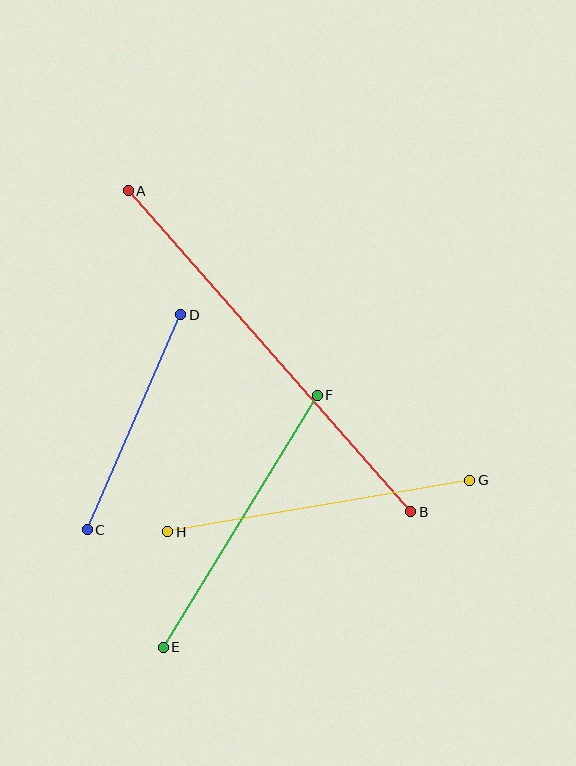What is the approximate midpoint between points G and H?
The midpoint is at approximately (319, 506) pixels.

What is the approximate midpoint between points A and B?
The midpoint is at approximately (269, 351) pixels.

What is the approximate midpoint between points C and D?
The midpoint is at approximately (134, 422) pixels.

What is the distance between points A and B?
The distance is approximately 428 pixels.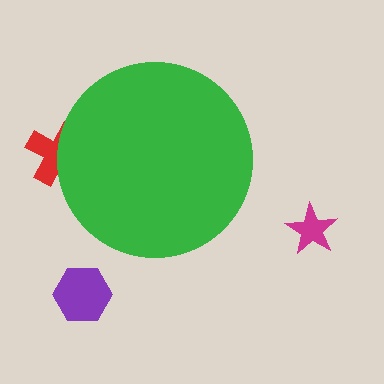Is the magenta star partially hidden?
No, the magenta star is fully visible.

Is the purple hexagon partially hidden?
No, the purple hexagon is fully visible.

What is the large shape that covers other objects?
A green circle.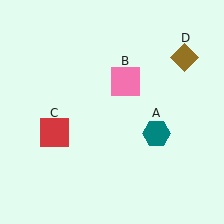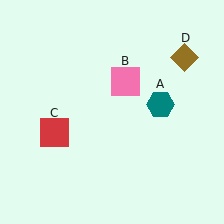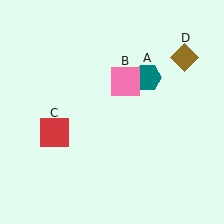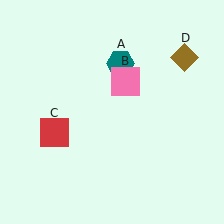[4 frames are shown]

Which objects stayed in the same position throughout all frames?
Pink square (object B) and red square (object C) and brown diamond (object D) remained stationary.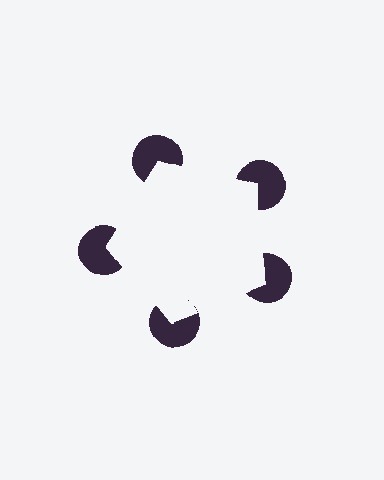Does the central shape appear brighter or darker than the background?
It typically appears slightly brighter than the background, even though no actual brightness change is drawn.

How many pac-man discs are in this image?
There are 5 — one at each vertex of the illusory pentagon.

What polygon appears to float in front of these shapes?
An illusory pentagon — its edges are inferred from the aligned wedge cuts in the pac-man discs, not physically drawn.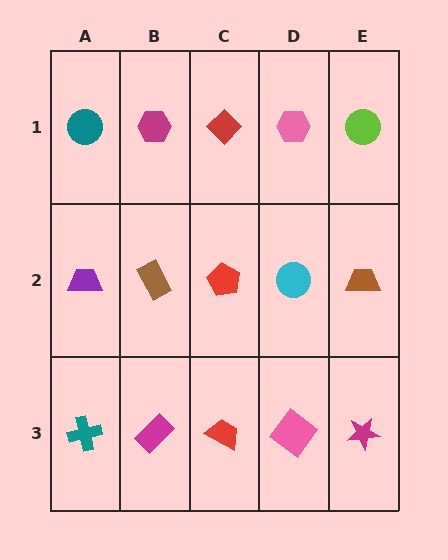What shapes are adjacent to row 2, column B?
A magenta hexagon (row 1, column B), a magenta rectangle (row 3, column B), a purple trapezoid (row 2, column A), a red pentagon (row 2, column C).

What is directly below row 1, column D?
A cyan circle.